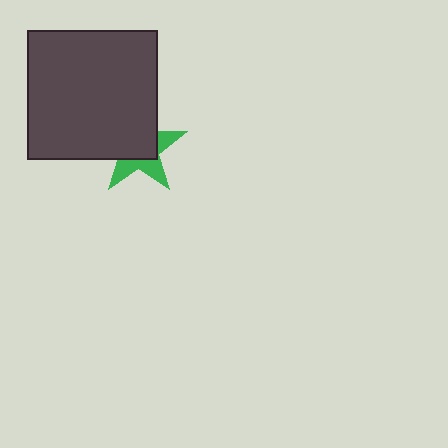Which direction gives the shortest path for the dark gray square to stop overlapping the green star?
Moving toward the upper-left gives the shortest separation.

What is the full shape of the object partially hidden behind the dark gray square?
The partially hidden object is a green star.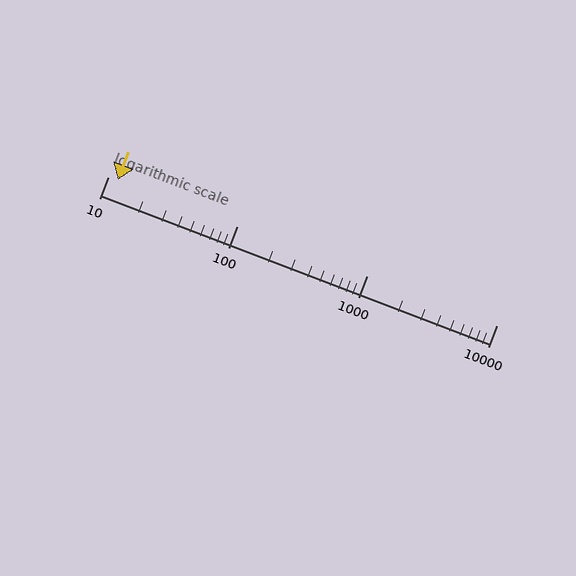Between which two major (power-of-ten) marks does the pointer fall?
The pointer is between 10 and 100.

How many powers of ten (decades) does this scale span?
The scale spans 3 decades, from 10 to 10000.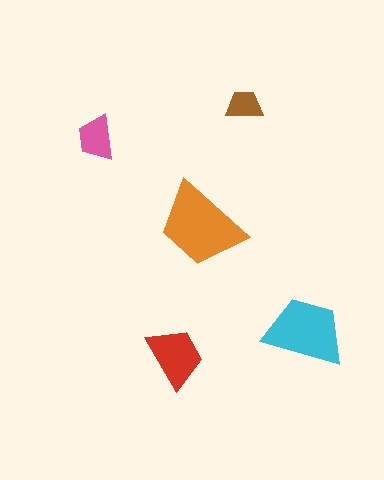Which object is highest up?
The brown trapezoid is topmost.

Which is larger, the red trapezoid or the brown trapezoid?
The red one.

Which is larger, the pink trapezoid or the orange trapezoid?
The orange one.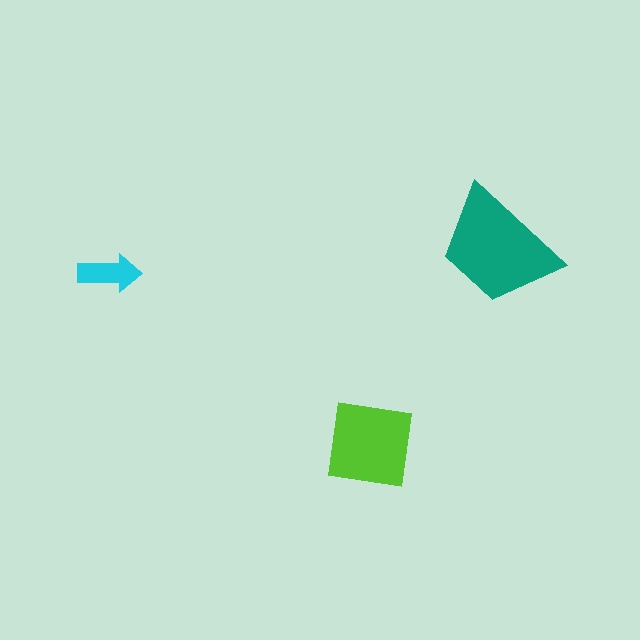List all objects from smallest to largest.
The cyan arrow, the lime square, the teal trapezoid.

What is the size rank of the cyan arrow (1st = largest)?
3rd.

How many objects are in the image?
There are 3 objects in the image.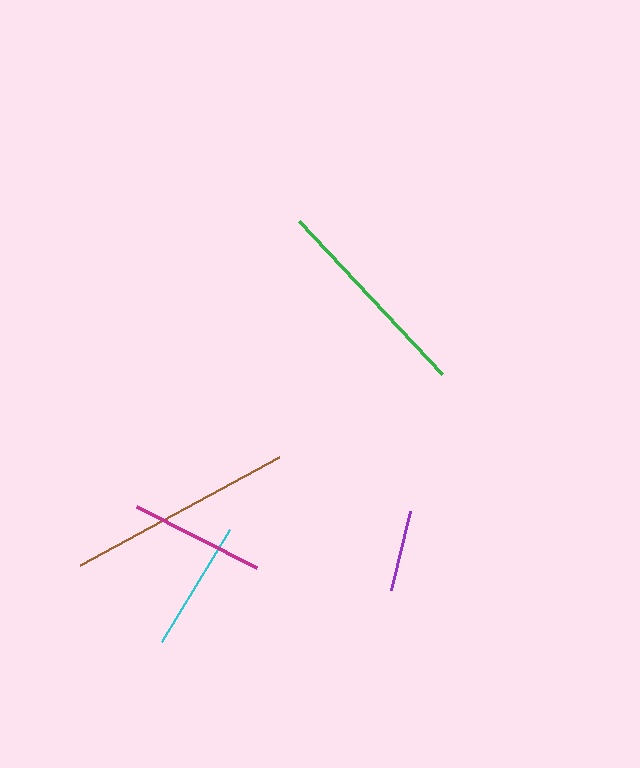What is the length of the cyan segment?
The cyan segment is approximately 130 pixels long.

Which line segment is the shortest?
The purple line is the shortest at approximately 81 pixels.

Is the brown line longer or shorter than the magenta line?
The brown line is longer than the magenta line.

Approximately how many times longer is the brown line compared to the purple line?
The brown line is approximately 2.8 times the length of the purple line.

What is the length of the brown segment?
The brown segment is approximately 227 pixels long.